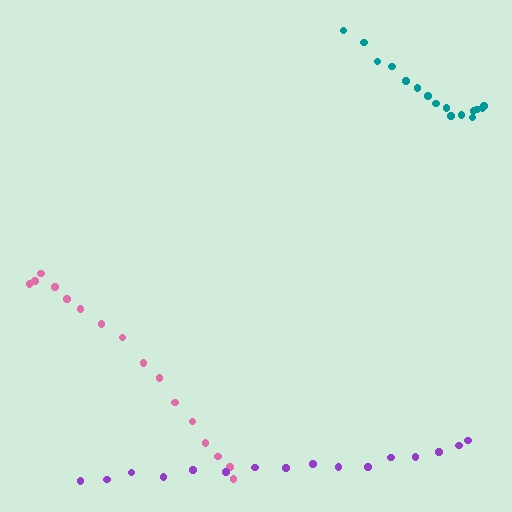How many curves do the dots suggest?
There are 3 distinct paths.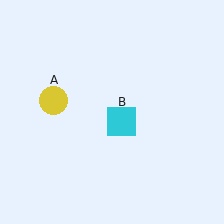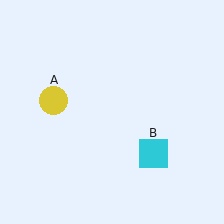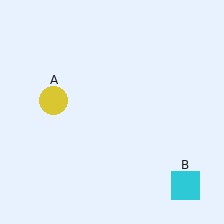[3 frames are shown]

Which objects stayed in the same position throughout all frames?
Yellow circle (object A) remained stationary.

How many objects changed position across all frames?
1 object changed position: cyan square (object B).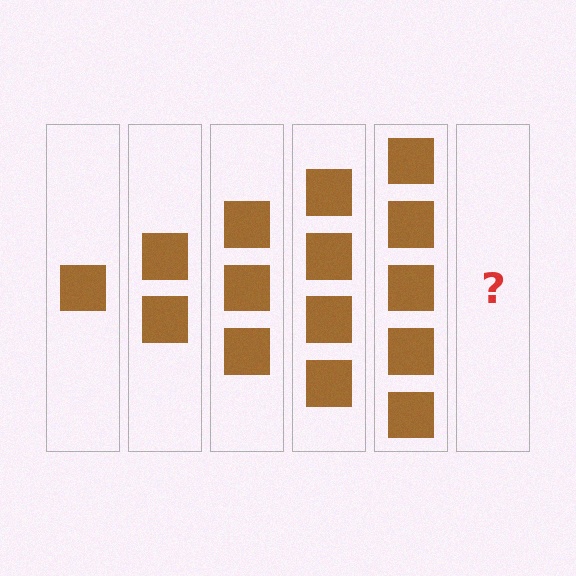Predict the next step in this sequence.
The next step is 6 squares.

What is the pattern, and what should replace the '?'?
The pattern is that each step adds one more square. The '?' should be 6 squares.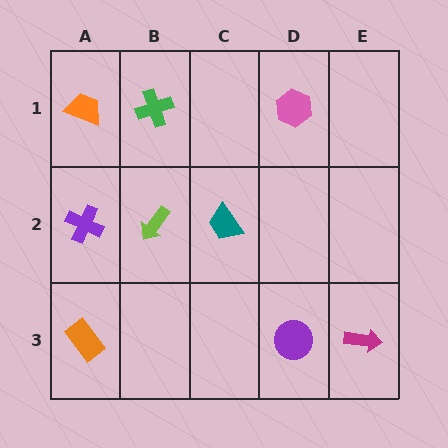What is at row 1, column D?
A pink hexagon.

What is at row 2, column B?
A lime arrow.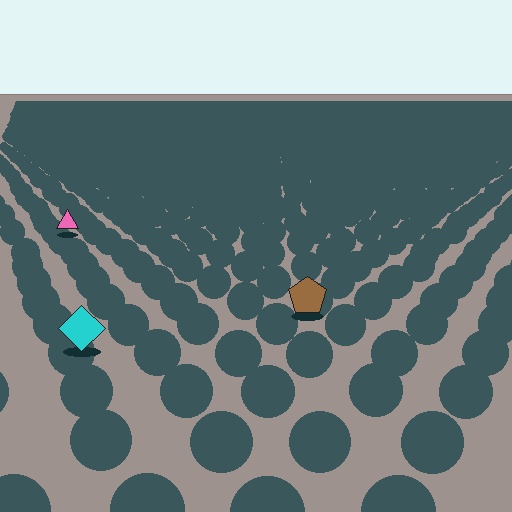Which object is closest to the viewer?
The cyan diamond is closest. The texture marks near it are larger and more spread out.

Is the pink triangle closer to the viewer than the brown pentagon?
No. The brown pentagon is closer — you can tell from the texture gradient: the ground texture is coarser near it.